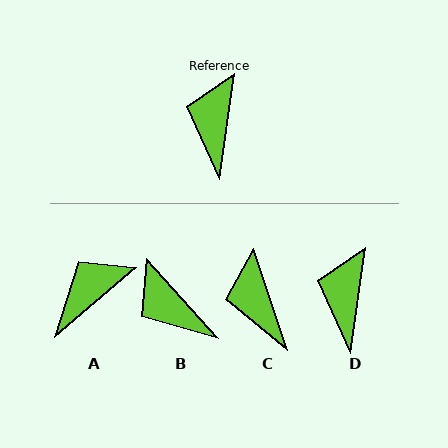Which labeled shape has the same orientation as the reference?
D.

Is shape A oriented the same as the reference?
No, it is off by about 42 degrees.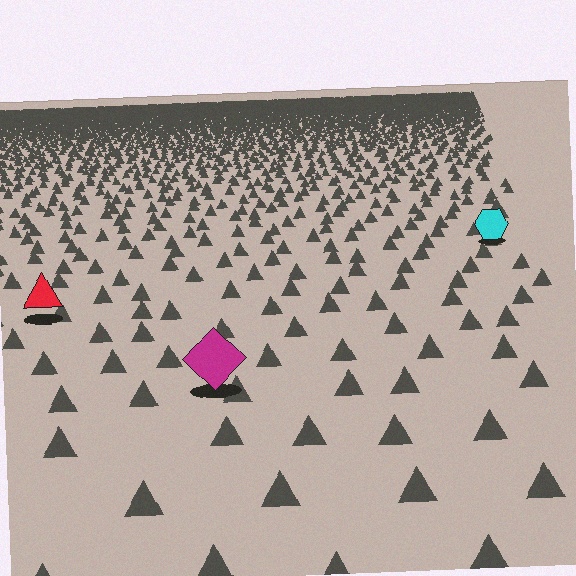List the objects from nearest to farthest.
From nearest to farthest: the magenta diamond, the red triangle, the cyan hexagon.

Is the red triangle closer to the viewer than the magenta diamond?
No. The magenta diamond is closer — you can tell from the texture gradient: the ground texture is coarser near it.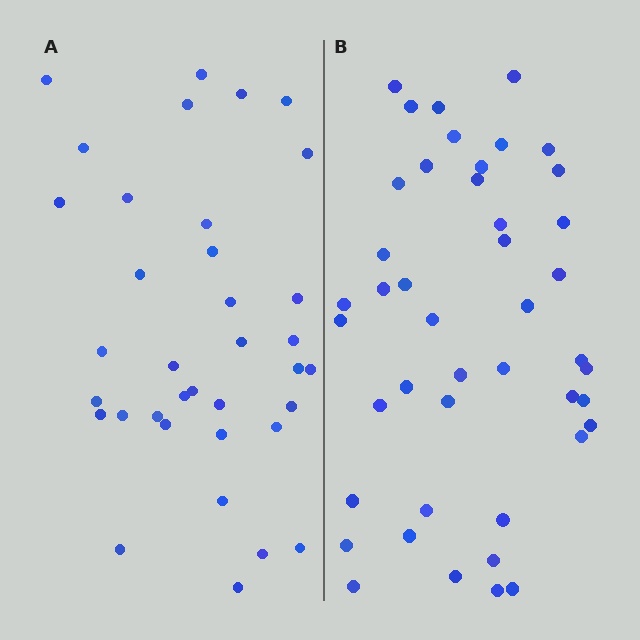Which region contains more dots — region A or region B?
Region B (the right region) has more dots.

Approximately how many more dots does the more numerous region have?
Region B has roughly 8 or so more dots than region A.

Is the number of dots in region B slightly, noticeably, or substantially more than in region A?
Region B has only slightly more — the two regions are fairly close. The ratio is roughly 1.2 to 1.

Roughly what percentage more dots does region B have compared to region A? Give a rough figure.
About 20% more.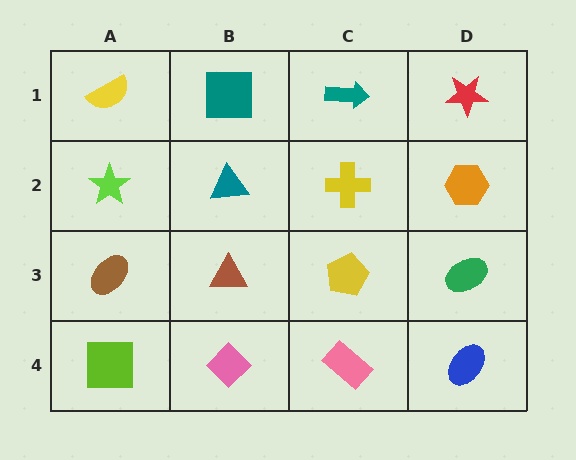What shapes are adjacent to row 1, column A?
A lime star (row 2, column A), a teal square (row 1, column B).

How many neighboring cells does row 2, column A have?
3.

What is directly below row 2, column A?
A brown ellipse.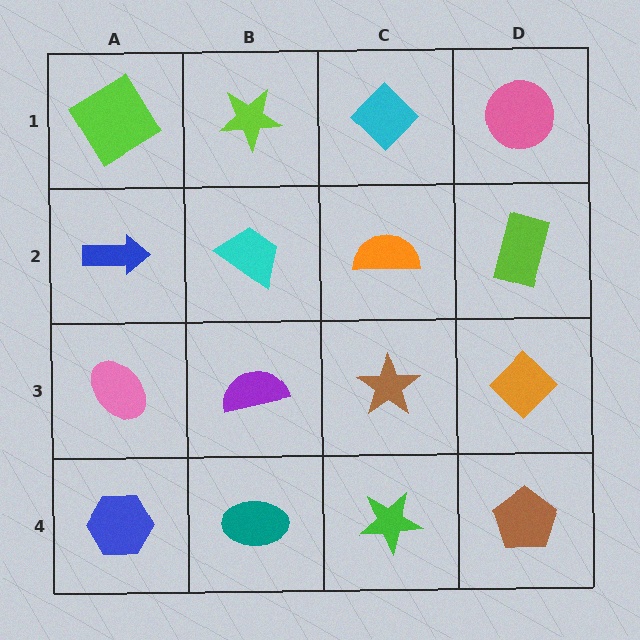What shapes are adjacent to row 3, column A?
A blue arrow (row 2, column A), a blue hexagon (row 4, column A), a purple semicircle (row 3, column B).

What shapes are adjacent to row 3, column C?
An orange semicircle (row 2, column C), a green star (row 4, column C), a purple semicircle (row 3, column B), an orange diamond (row 3, column D).